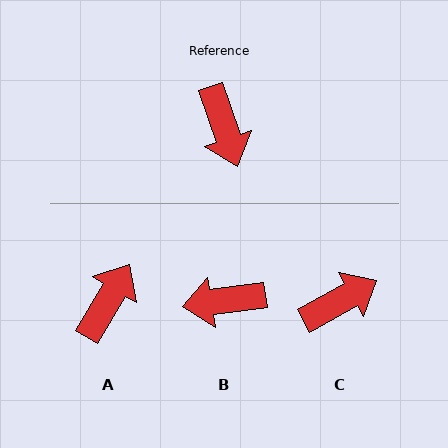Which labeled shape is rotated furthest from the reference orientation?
A, about 131 degrees away.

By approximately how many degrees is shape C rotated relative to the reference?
Approximately 100 degrees counter-clockwise.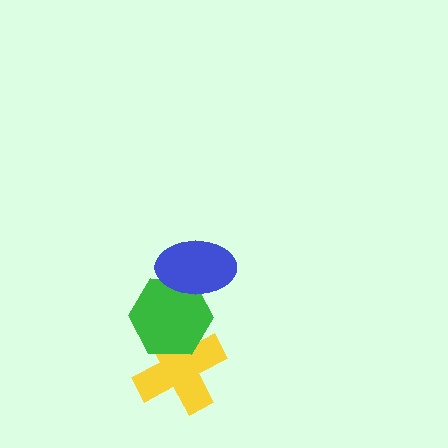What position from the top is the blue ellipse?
The blue ellipse is 1st from the top.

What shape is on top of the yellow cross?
The green hexagon is on top of the yellow cross.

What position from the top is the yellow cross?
The yellow cross is 3rd from the top.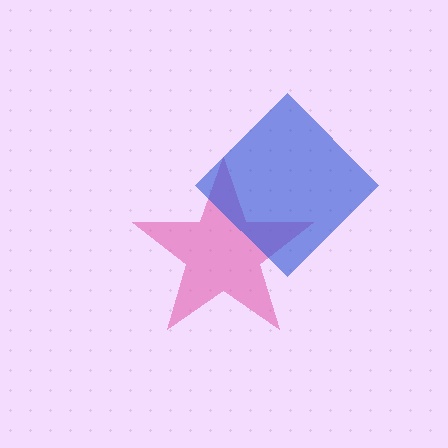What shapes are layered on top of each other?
The layered shapes are: a pink star, a blue diamond.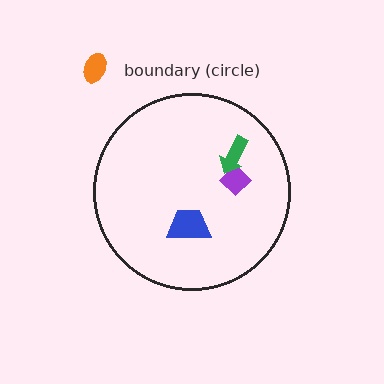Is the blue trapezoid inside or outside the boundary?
Inside.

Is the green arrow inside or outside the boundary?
Inside.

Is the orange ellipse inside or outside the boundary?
Outside.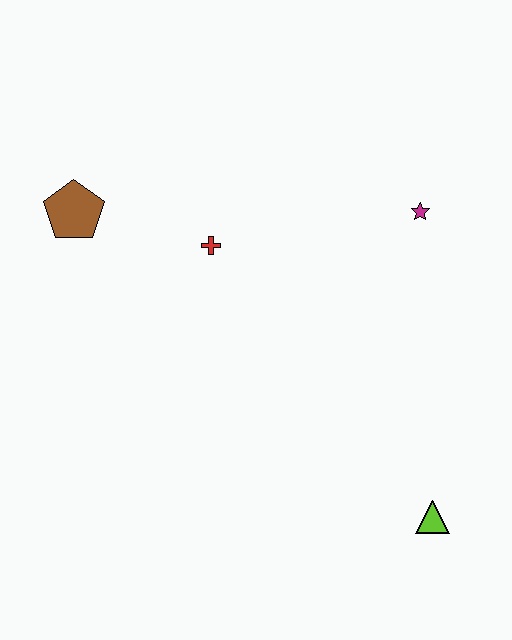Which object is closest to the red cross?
The brown pentagon is closest to the red cross.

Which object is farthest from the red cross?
The lime triangle is farthest from the red cross.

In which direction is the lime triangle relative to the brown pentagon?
The lime triangle is to the right of the brown pentagon.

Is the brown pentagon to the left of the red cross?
Yes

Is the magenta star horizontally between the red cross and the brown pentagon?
No